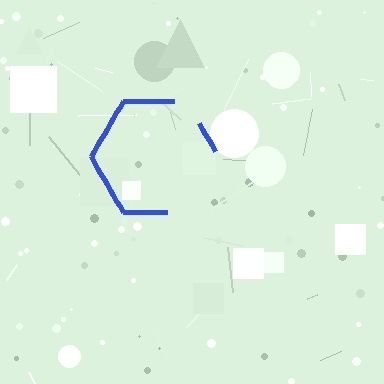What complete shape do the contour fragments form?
The contour fragments form a hexagon.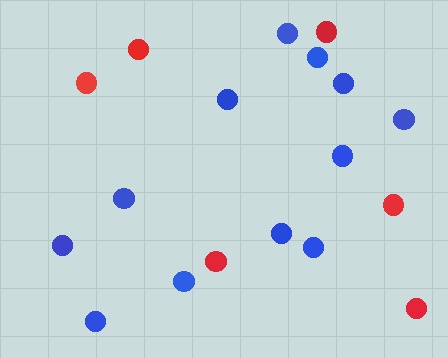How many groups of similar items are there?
There are 2 groups: one group of red circles (6) and one group of blue circles (12).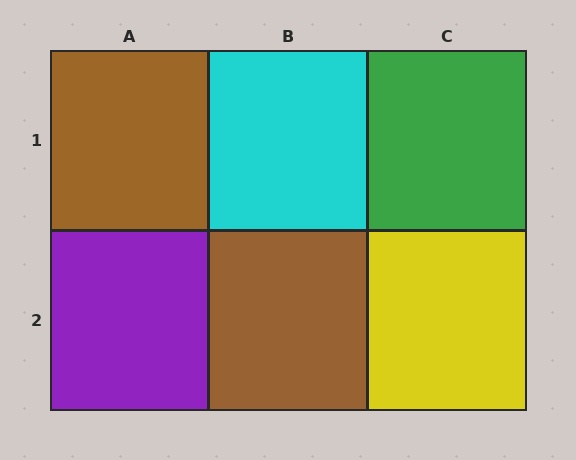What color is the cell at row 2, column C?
Yellow.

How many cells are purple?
1 cell is purple.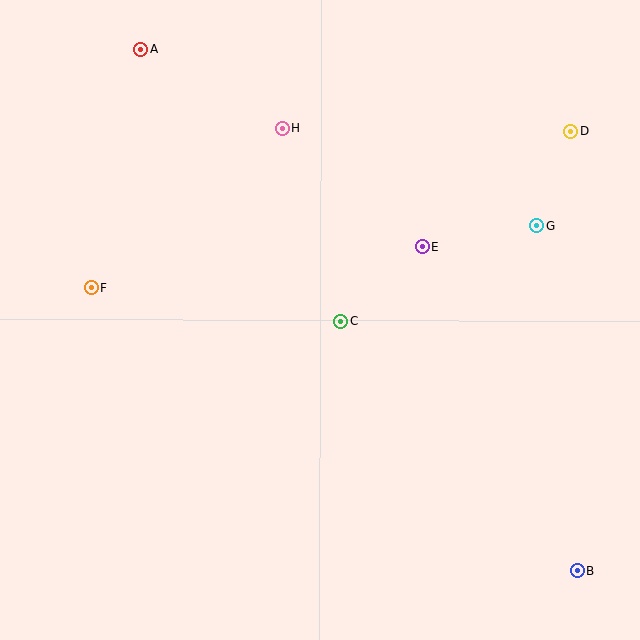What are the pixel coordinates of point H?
Point H is at (282, 128).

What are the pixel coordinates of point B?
Point B is at (577, 571).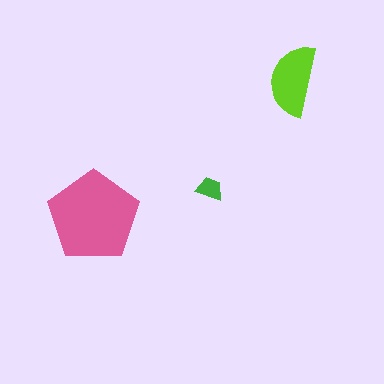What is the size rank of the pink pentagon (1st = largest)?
1st.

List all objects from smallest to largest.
The green trapezoid, the lime semicircle, the pink pentagon.